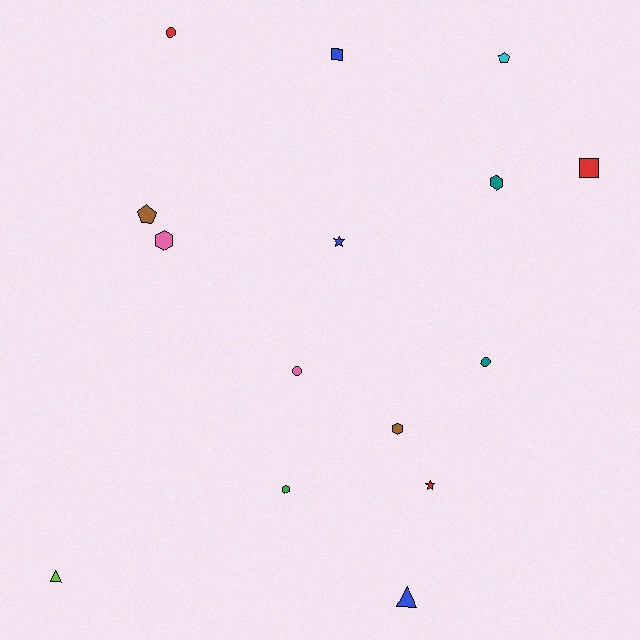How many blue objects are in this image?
There are 3 blue objects.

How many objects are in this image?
There are 15 objects.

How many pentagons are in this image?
There are 2 pentagons.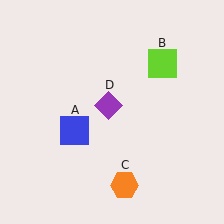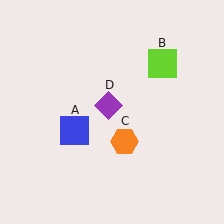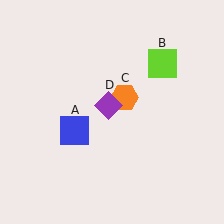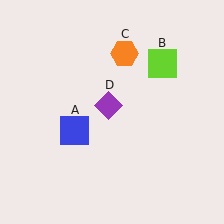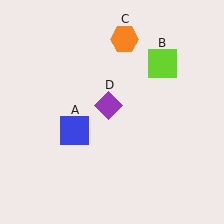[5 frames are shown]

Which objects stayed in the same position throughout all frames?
Blue square (object A) and lime square (object B) and purple diamond (object D) remained stationary.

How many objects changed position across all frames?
1 object changed position: orange hexagon (object C).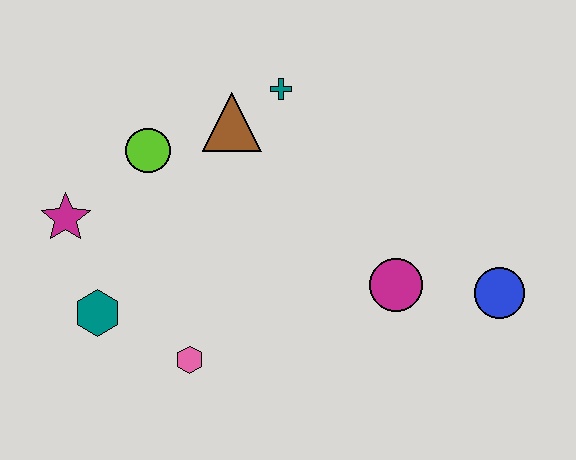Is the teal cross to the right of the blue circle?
No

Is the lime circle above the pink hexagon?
Yes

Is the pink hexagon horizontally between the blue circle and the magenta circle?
No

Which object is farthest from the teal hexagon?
The blue circle is farthest from the teal hexagon.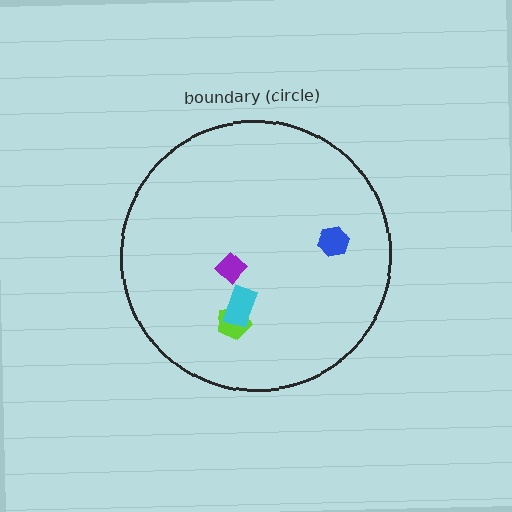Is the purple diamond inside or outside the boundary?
Inside.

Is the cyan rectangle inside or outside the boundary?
Inside.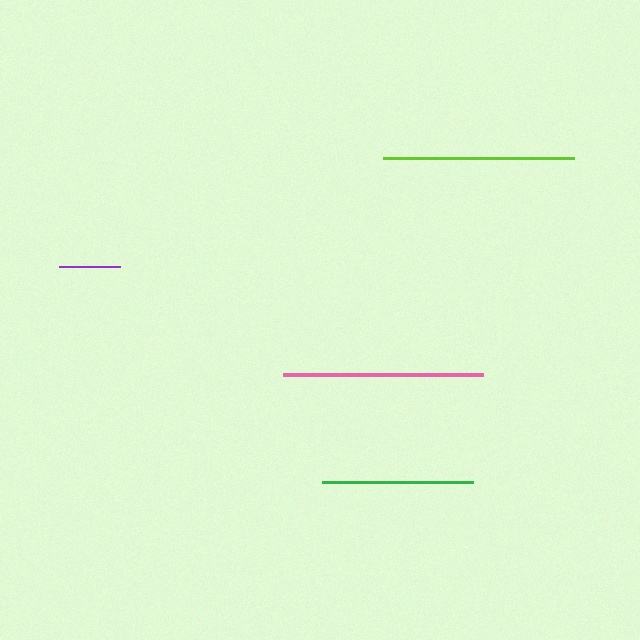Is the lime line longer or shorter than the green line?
The lime line is longer than the green line.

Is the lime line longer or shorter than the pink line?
The pink line is longer than the lime line.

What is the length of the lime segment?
The lime segment is approximately 191 pixels long.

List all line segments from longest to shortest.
From longest to shortest: pink, lime, green, purple.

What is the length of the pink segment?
The pink segment is approximately 201 pixels long.